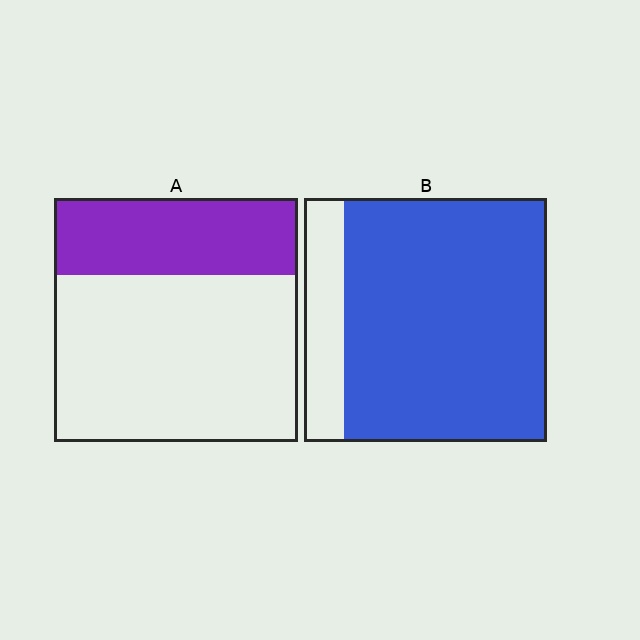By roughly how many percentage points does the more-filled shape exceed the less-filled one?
By roughly 50 percentage points (B over A).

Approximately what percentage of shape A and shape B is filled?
A is approximately 30% and B is approximately 85%.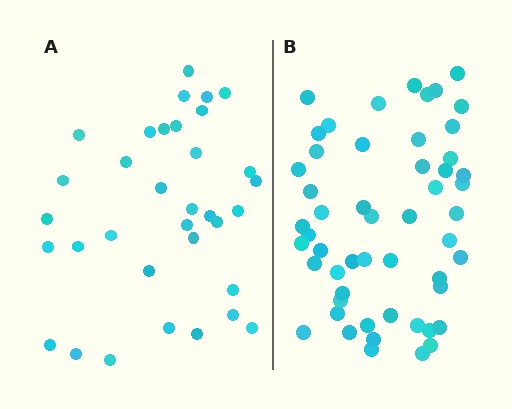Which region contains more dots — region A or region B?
Region B (the right region) has more dots.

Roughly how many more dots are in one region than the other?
Region B has approximately 20 more dots than region A.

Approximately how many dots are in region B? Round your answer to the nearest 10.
About 50 dots. (The exact count is 53, which rounds to 50.)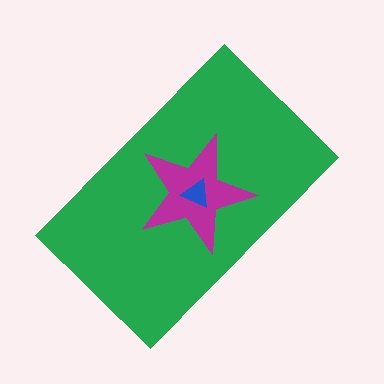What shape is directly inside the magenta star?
The blue triangle.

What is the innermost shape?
The blue triangle.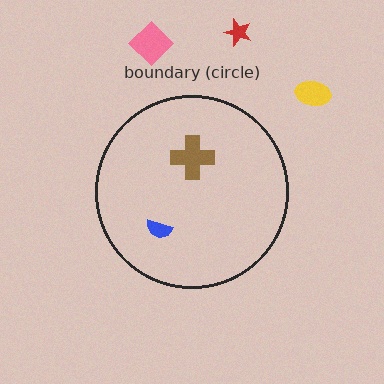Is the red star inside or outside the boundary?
Outside.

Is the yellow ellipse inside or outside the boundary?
Outside.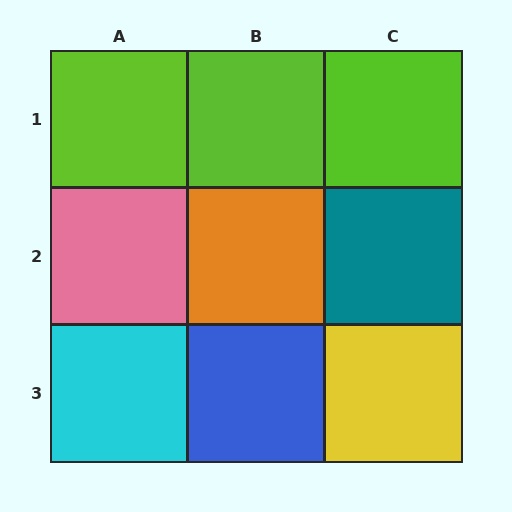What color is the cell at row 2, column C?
Teal.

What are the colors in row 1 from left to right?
Lime, lime, lime.